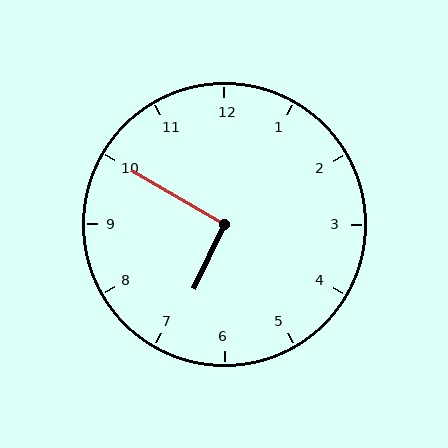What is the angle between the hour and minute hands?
Approximately 95 degrees.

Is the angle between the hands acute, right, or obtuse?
It is right.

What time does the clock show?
6:50.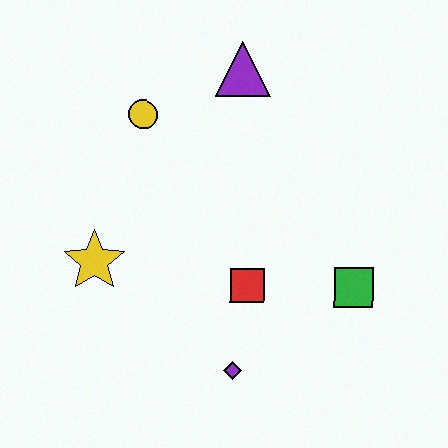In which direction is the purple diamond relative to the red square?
The purple diamond is below the red square.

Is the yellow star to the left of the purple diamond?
Yes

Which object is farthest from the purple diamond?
The purple triangle is farthest from the purple diamond.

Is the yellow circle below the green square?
No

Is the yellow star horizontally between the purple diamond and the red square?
No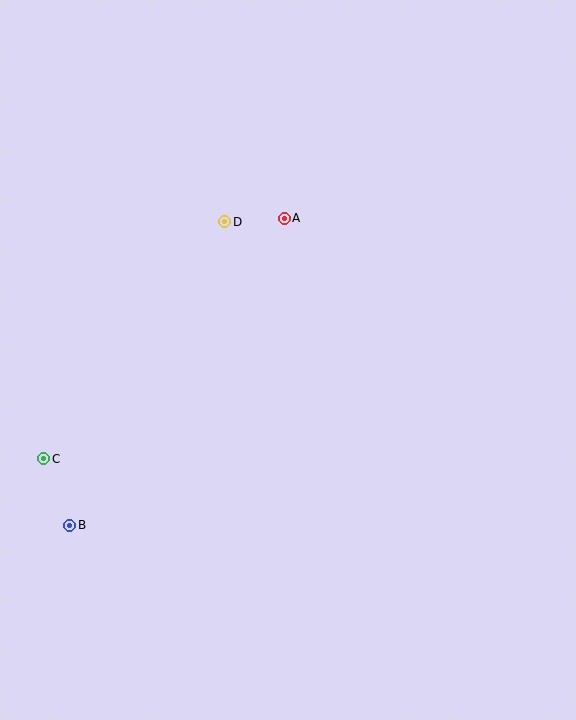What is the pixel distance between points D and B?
The distance between D and B is 341 pixels.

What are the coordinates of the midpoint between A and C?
The midpoint between A and C is at (164, 338).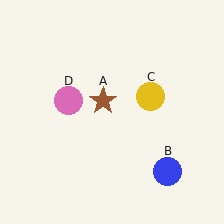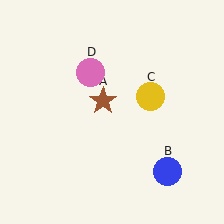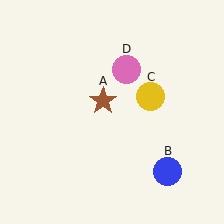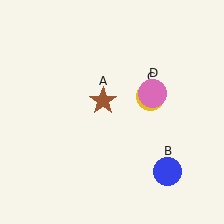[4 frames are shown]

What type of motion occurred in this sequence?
The pink circle (object D) rotated clockwise around the center of the scene.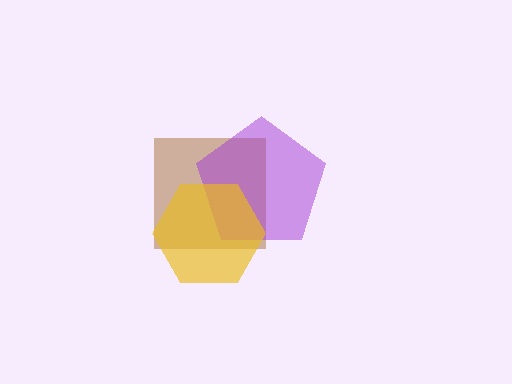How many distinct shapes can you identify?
There are 3 distinct shapes: a brown square, a purple pentagon, a yellow hexagon.